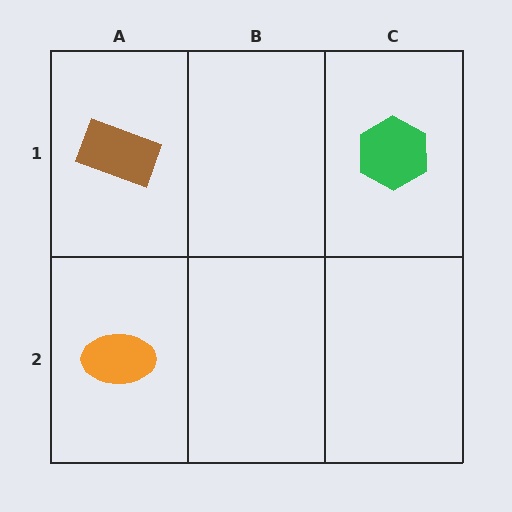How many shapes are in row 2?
1 shape.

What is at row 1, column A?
A brown rectangle.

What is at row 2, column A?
An orange ellipse.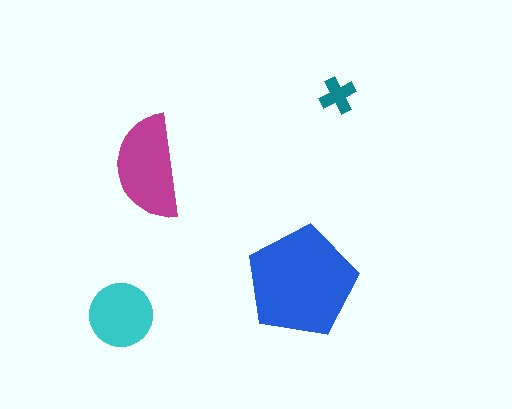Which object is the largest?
The blue pentagon.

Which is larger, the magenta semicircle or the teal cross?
The magenta semicircle.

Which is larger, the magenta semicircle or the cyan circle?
The magenta semicircle.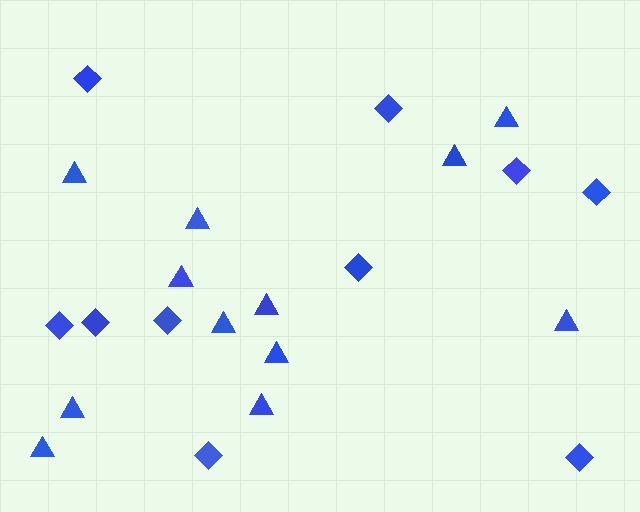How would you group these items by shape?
There are 2 groups: one group of diamonds (10) and one group of triangles (12).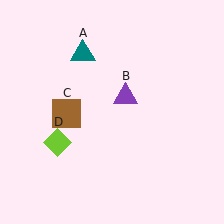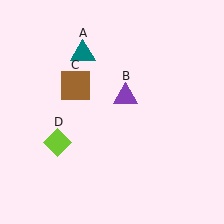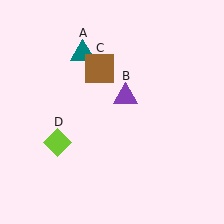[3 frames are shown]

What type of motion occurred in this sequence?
The brown square (object C) rotated clockwise around the center of the scene.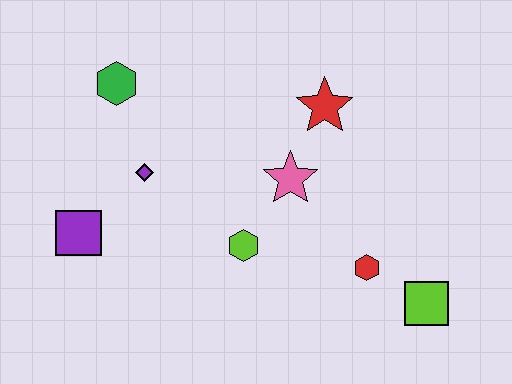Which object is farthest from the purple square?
The lime square is farthest from the purple square.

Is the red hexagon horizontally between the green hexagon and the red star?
No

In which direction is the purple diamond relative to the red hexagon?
The purple diamond is to the left of the red hexagon.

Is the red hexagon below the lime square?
No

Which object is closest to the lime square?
The red hexagon is closest to the lime square.